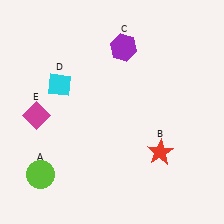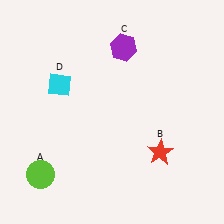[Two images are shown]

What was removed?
The magenta diamond (E) was removed in Image 2.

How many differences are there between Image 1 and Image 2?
There is 1 difference between the two images.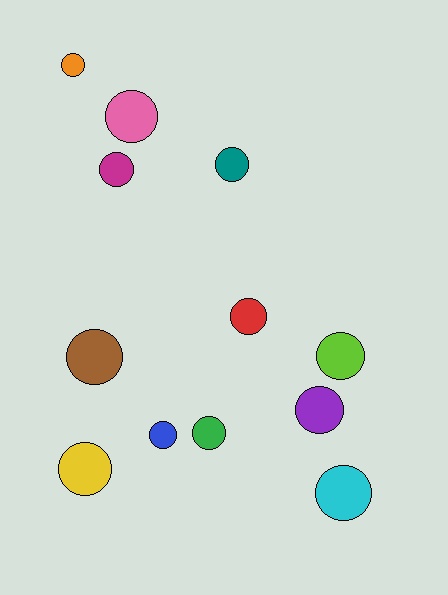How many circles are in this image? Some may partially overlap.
There are 12 circles.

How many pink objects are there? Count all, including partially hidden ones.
There is 1 pink object.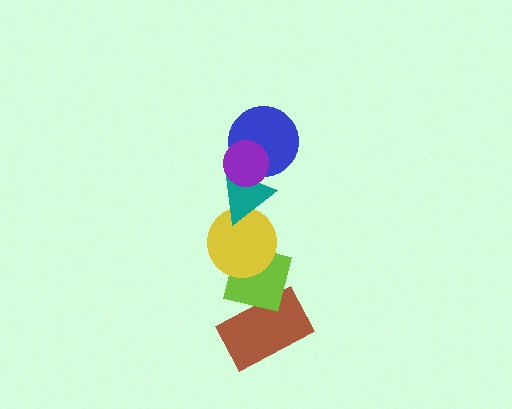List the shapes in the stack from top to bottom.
From top to bottom: the purple circle, the blue circle, the teal triangle, the yellow circle, the lime square, the brown rectangle.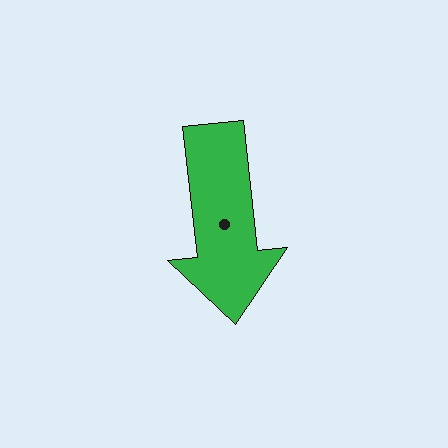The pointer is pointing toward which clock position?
Roughly 6 o'clock.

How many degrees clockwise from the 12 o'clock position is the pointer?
Approximately 174 degrees.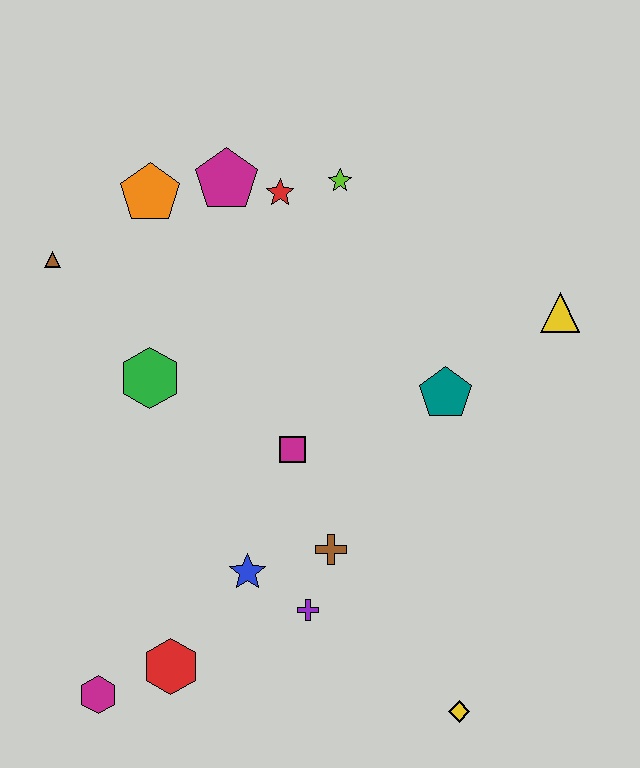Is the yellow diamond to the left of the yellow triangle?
Yes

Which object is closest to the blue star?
The purple cross is closest to the blue star.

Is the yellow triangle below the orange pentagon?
Yes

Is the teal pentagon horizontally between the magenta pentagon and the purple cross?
No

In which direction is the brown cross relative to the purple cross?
The brown cross is above the purple cross.